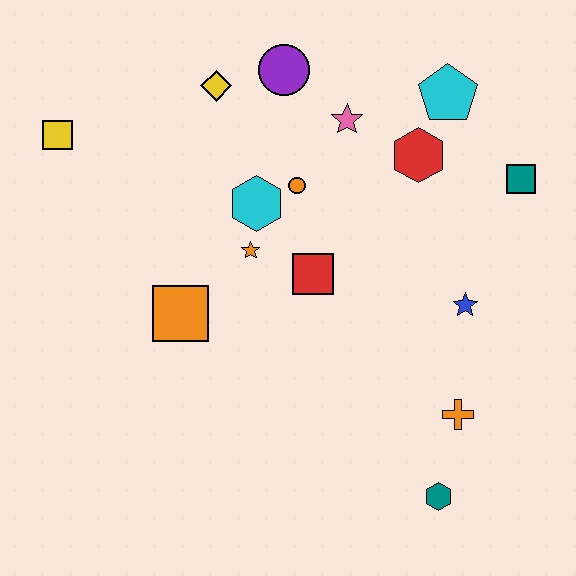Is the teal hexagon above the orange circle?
No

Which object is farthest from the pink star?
The teal hexagon is farthest from the pink star.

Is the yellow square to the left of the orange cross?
Yes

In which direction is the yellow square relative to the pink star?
The yellow square is to the left of the pink star.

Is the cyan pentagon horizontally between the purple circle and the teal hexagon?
No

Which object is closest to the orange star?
The cyan hexagon is closest to the orange star.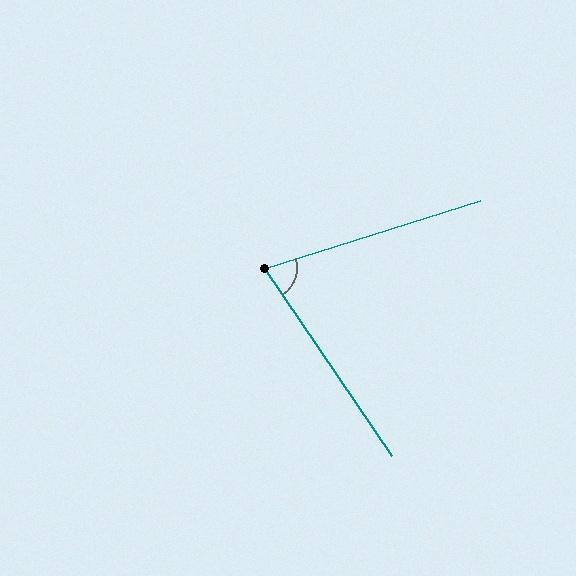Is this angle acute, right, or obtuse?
It is acute.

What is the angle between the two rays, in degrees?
Approximately 73 degrees.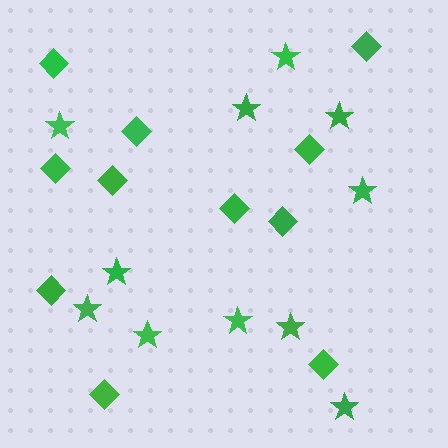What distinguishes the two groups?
There are 2 groups: one group of stars (11) and one group of diamonds (11).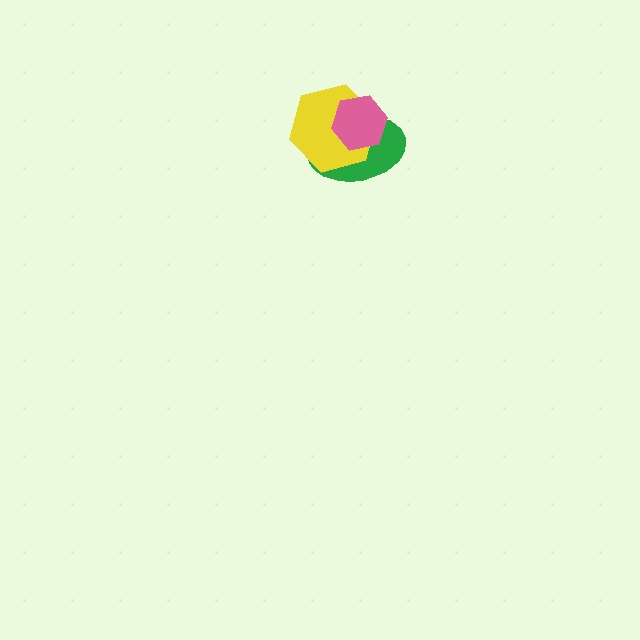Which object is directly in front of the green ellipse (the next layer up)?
The yellow hexagon is directly in front of the green ellipse.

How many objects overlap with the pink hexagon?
2 objects overlap with the pink hexagon.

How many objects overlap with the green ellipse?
2 objects overlap with the green ellipse.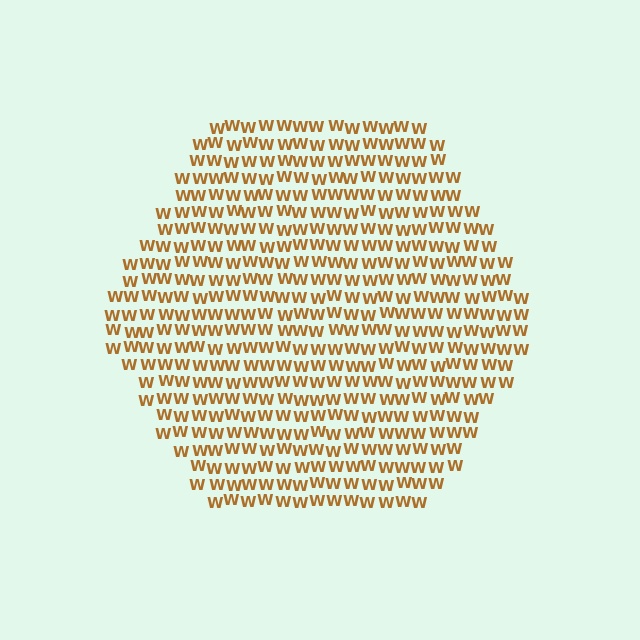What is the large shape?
The large shape is a hexagon.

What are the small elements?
The small elements are letter W's.